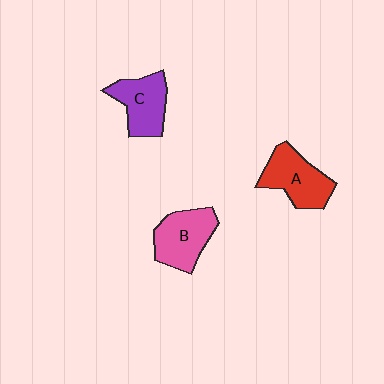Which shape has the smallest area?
Shape C (purple).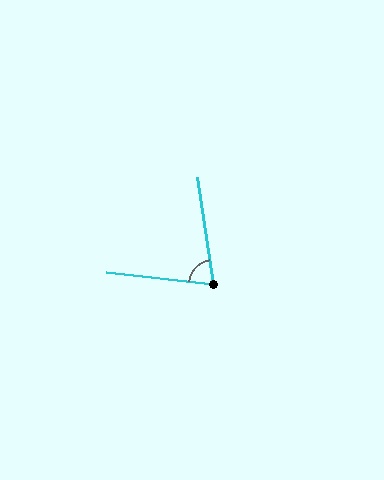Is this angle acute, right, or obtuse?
It is acute.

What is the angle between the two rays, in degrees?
Approximately 75 degrees.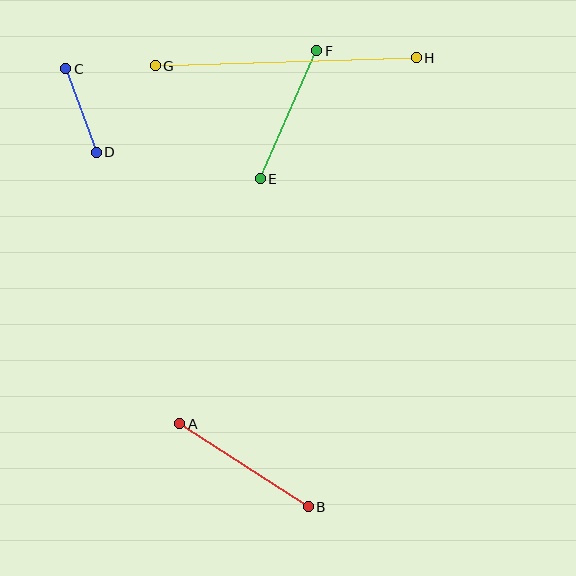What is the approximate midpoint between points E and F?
The midpoint is at approximately (288, 115) pixels.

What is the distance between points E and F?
The distance is approximately 140 pixels.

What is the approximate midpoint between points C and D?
The midpoint is at approximately (81, 110) pixels.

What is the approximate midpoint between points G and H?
The midpoint is at approximately (286, 62) pixels.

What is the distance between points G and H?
The distance is approximately 261 pixels.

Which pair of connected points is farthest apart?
Points G and H are farthest apart.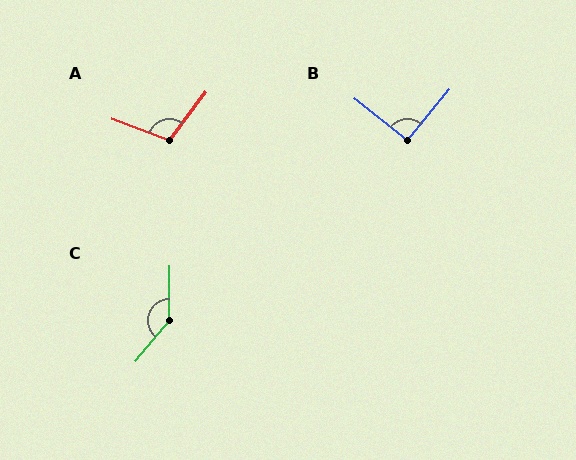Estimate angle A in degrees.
Approximately 107 degrees.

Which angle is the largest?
C, at approximately 140 degrees.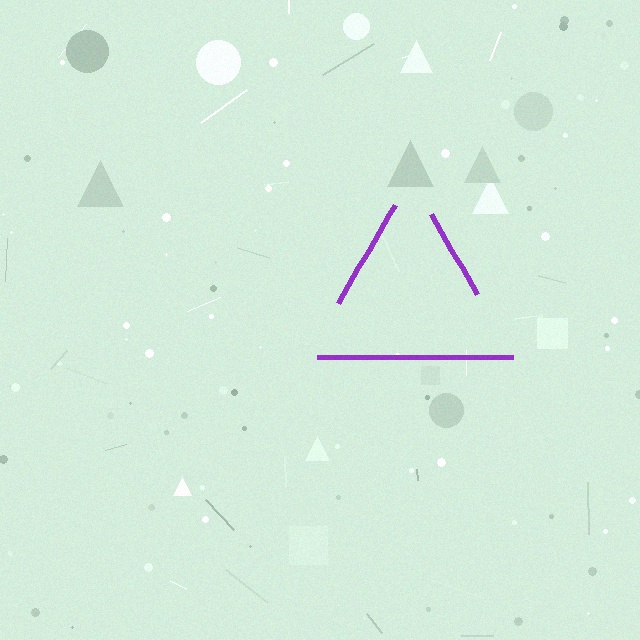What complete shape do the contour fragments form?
The contour fragments form a triangle.